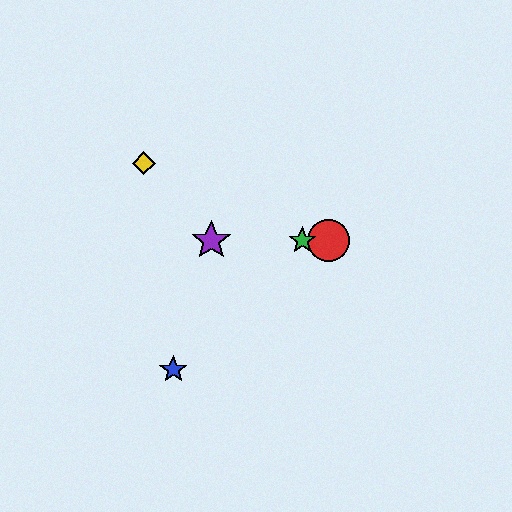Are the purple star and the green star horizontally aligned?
Yes, both are at y≈240.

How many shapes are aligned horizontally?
3 shapes (the red circle, the green star, the purple star) are aligned horizontally.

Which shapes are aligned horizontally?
The red circle, the green star, the purple star are aligned horizontally.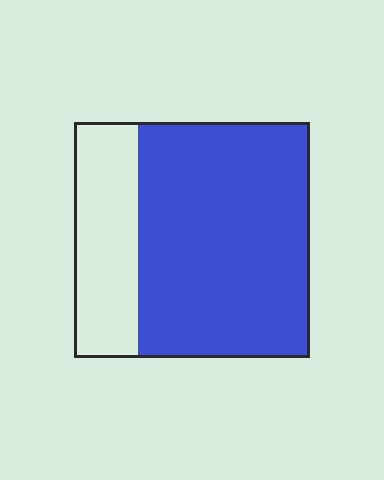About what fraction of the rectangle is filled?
About three quarters (3/4).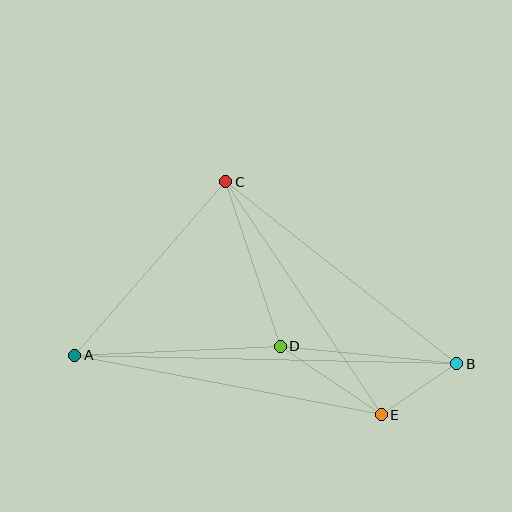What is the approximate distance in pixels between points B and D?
The distance between B and D is approximately 177 pixels.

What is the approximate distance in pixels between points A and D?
The distance between A and D is approximately 206 pixels.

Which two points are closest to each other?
Points B and E are closest to each other.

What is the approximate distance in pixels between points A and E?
The distance between A and E is approximately 312 pixels.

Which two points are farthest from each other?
Points A and B are farthest from each other.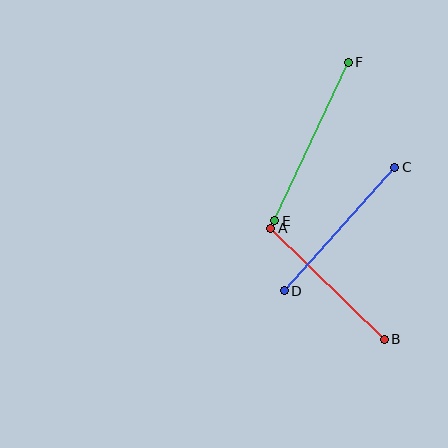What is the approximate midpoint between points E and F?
The midpoint is at approximately (311, 142) pixels.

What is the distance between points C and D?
The distance is approximately 166 pixels.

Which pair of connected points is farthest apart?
Points E and F are farthest apart.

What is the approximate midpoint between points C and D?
The midpoint is at approximately (339, 229) pixels.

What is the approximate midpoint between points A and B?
The midpoint is at approximately (327, 284) pixels.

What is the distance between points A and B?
The distance is approximately 159 pixels.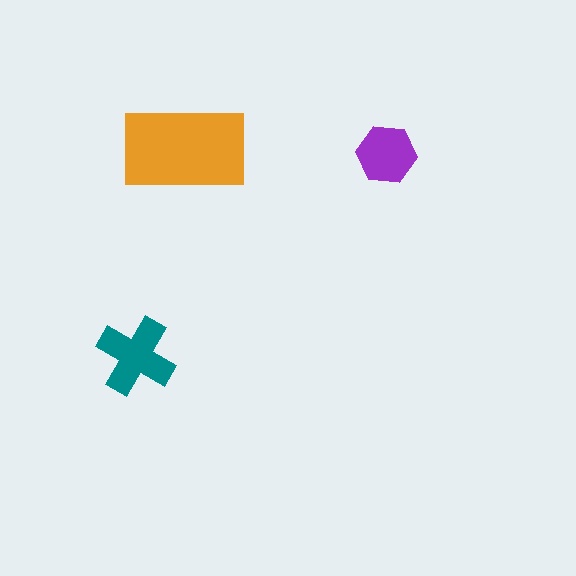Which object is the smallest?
The purple hexagon.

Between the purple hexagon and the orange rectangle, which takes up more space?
The orange rectangle.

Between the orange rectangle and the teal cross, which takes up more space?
The orange rectangle.